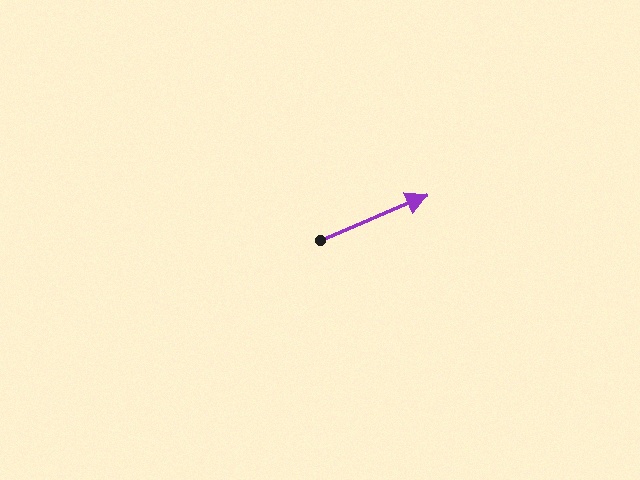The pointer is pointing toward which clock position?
Roughly 2 o'clock.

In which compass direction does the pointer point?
Northeast.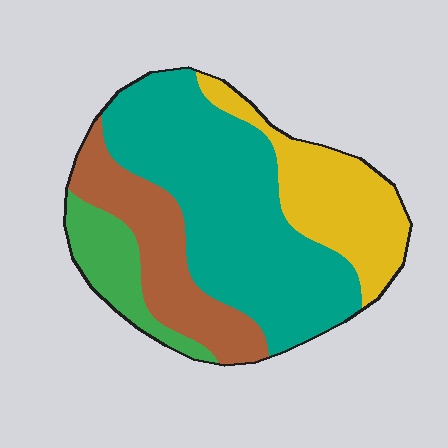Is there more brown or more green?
Brown.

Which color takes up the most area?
Teal, at roughly 50%.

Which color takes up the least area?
Green, at roughly 10%.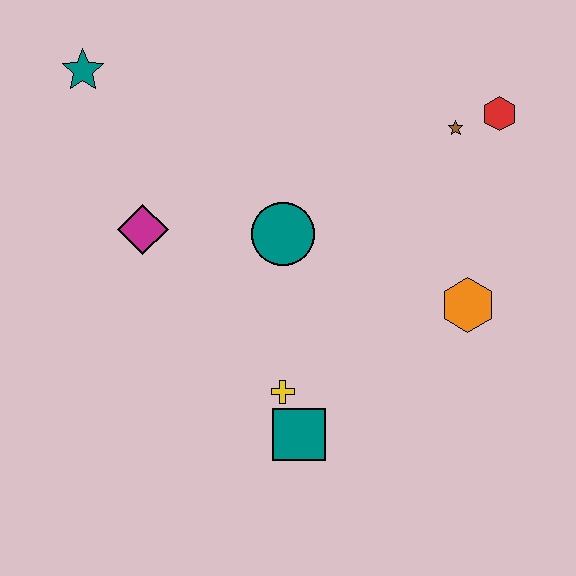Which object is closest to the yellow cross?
The teal square is closest to the yellow cross.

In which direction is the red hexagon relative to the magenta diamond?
The red hexagon is to the right of the magenta diamond.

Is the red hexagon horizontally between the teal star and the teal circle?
No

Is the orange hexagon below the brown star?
Yes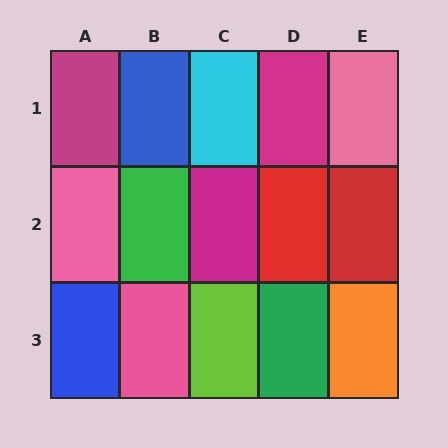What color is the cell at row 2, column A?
Pink.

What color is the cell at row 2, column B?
Green.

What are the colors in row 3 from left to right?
Blue, pink, lime, green, orange.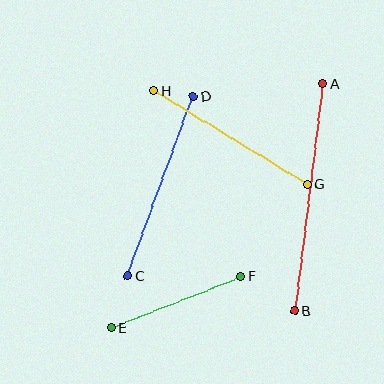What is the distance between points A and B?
The distance is approximately 229 pixels.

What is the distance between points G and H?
The distance is approximately 179 pixels.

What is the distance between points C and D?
The distance is approximately 191 pixels.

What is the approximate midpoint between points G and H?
The midpoint is at approximately (231, 138) pixels.